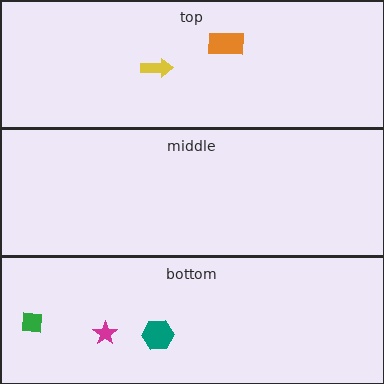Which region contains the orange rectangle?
The top region.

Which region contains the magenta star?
The bottom region.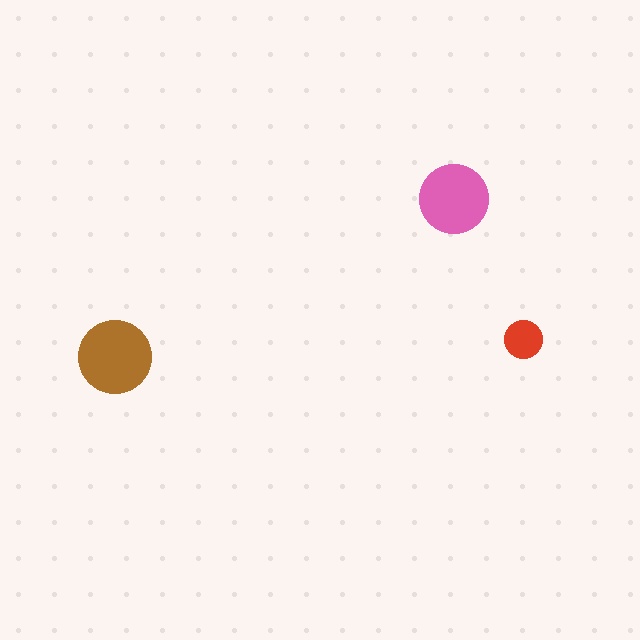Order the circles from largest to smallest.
the brown one, the pink one, the red one.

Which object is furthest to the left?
The brown circle is leftmost.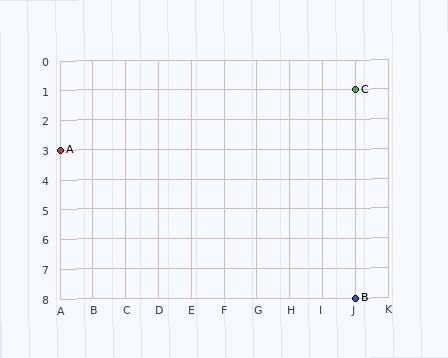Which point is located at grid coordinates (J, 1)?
Point C is at (J, 1).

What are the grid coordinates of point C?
Point C is at grid coordinates (J, 1).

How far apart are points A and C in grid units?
Points A and C are 9 columns and 2 rows apart (about 9.2 grid units diagonally).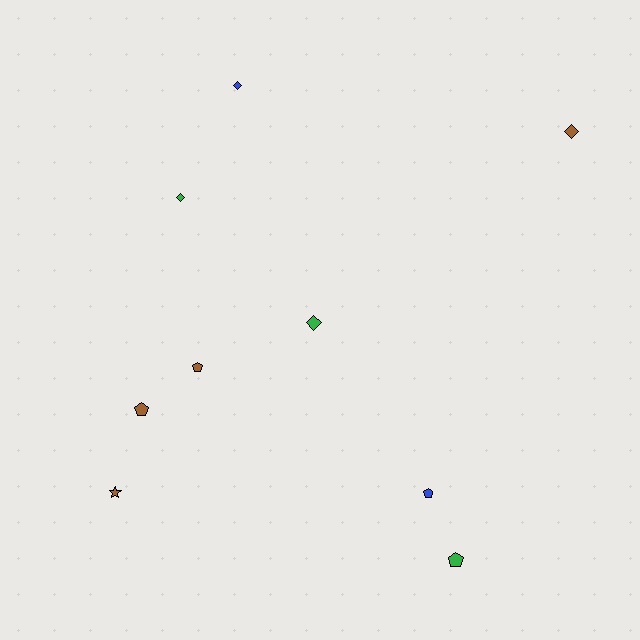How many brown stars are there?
There is 1 brown star.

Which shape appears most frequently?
Pentagon, with 4 objects.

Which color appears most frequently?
Brown, with 4 objects.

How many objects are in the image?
There are 9 objects.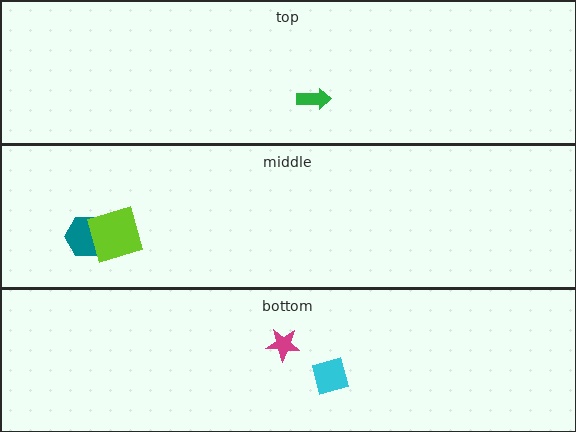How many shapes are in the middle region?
2.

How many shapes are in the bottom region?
2.